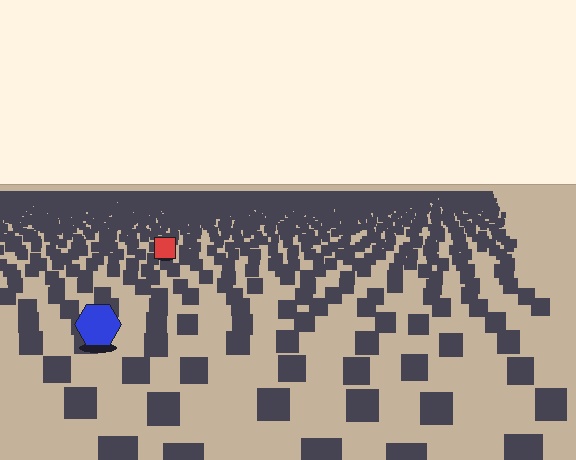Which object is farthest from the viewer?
The red square is farthest from the viewer. It appears smaller and the ground texture around it is denser.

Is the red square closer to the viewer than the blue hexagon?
No. The blue hexagon is closer — you can tell from the texture gradient: the ground texture is coarser near it.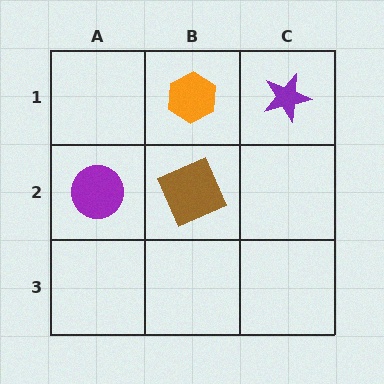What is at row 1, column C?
A purple star.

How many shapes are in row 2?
2 shapes.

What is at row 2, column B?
A brown square.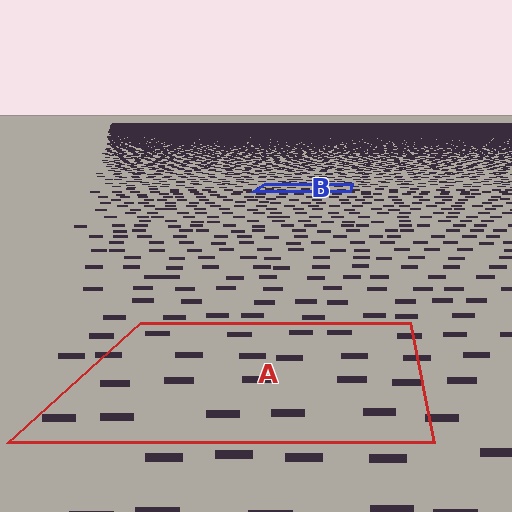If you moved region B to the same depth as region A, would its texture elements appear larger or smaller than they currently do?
They would appear larger. At a closer depth, the same texture elements are projected at a bigger on-screen size.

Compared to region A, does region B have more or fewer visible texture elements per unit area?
Region B has more texture elements per unit area — they are packed more densely because it is farther away.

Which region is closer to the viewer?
Region A is closer. The texture elements there are larger and more spread out.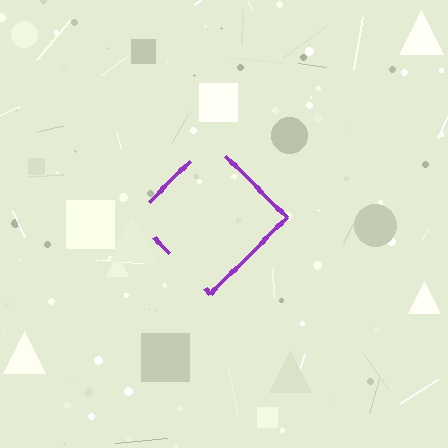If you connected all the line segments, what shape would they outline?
They would outline a diamond.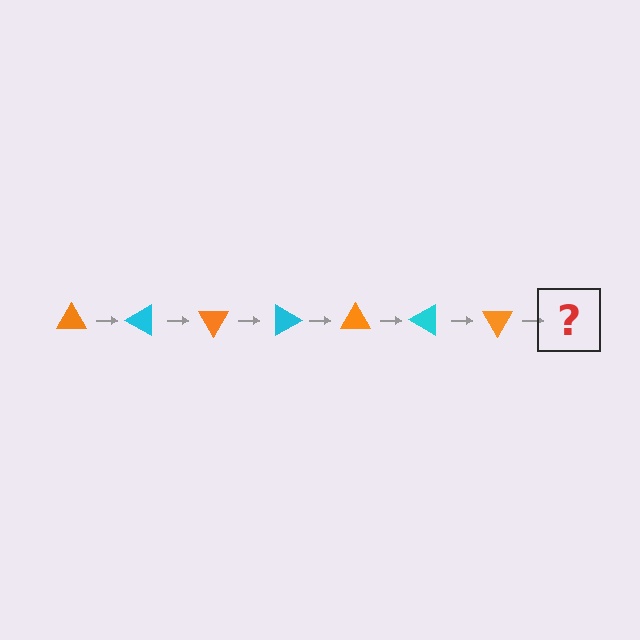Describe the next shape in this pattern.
It should be a cyan triangle, rotated 210 degrees from the start.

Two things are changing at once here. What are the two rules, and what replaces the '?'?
The two rules are that it rotates 30 degrees each step and the color cycles through orange and cyan. The '?' should be a cyan triangle, rotated 210 degrees from the start.